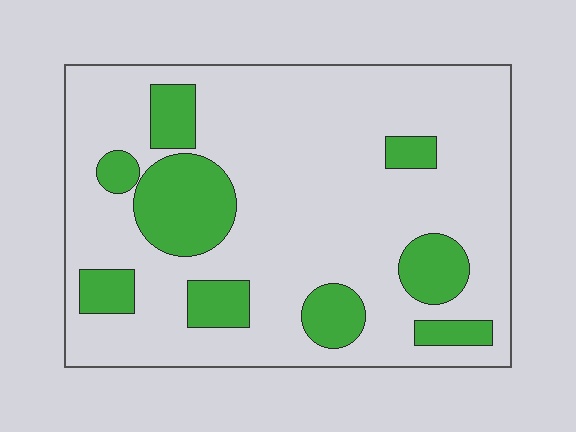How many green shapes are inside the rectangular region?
9.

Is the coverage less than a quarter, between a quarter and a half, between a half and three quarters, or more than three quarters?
Less than a quarter.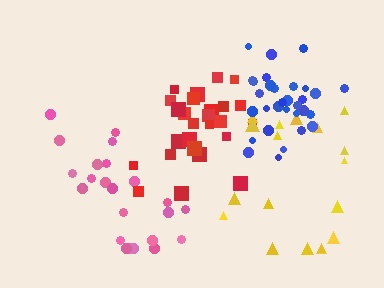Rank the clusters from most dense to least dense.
blue, red, pink, yellow.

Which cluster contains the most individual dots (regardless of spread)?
Blue (31).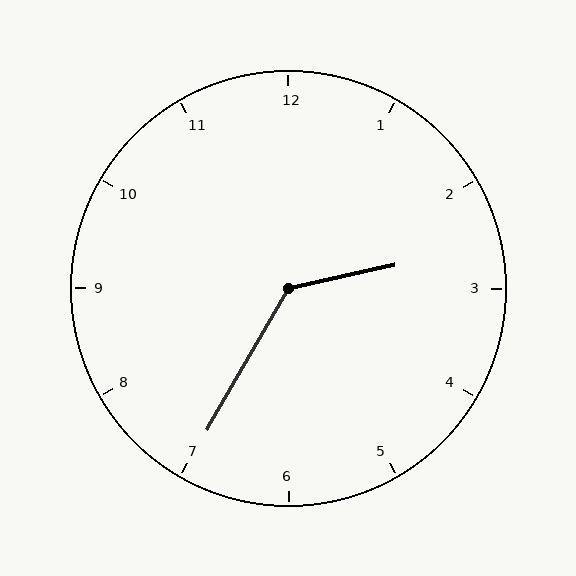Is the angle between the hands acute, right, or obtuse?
It is obtuse.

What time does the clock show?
2:35.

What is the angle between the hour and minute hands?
Approximately 132 degrees.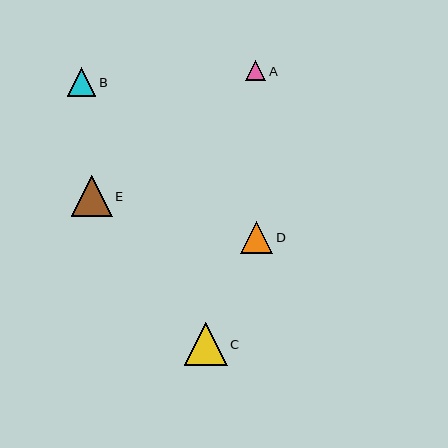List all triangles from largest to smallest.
From largest to smallest: C, E, D, B, A.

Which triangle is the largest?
Triangle C is the largest with a size of approximately 43 pixels.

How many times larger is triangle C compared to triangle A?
Triangle C is approximately 2.1 times the size of triangle A.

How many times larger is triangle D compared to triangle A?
Triangle D is approximately 1.6 times the size of triangle A.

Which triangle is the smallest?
Triangle A is the smallest with a size of approximately 20 pixels.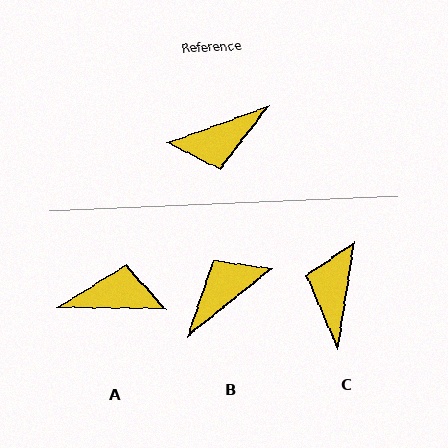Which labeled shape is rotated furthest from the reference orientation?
B, about 161 degrees away.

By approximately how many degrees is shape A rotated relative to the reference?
Approximately 159 degrees counter-clockwise.